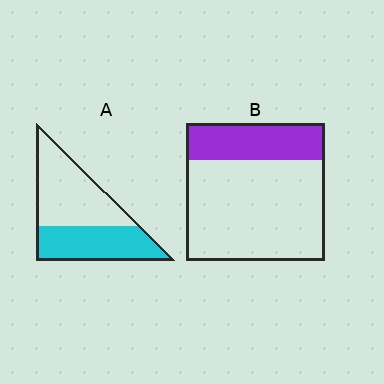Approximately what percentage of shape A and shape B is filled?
A is approximately 45% and B is approximately 25%.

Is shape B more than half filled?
No.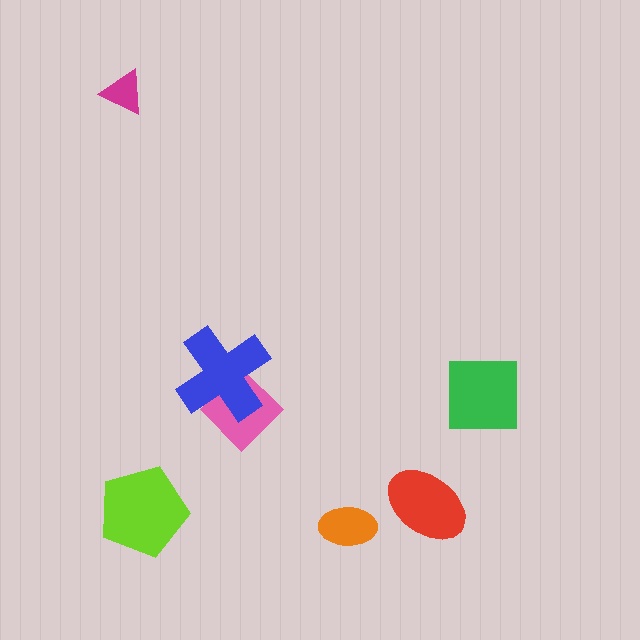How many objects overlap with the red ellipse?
0 objects overlap with the red ellipse.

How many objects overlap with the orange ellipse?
0 objects overlap with the orange ellipse.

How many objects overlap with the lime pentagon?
0 objects overlap with the lime pentagon.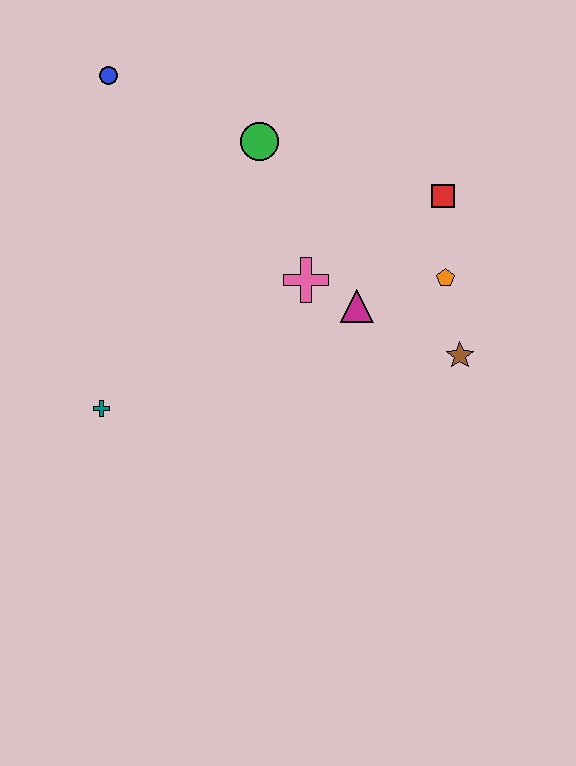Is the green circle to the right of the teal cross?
Yes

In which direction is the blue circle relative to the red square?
The blue circle is to the left of the red square.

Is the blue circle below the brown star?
No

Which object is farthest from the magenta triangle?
The blue circle is farthest from the magenta triangle.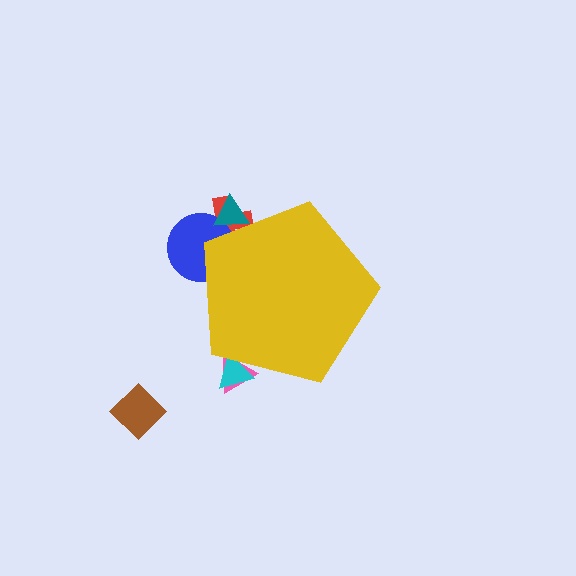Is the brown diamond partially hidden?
No, the brown diamond is fully visible.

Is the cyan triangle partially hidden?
Yes, the cyan triangle is partially hidden behind the yellow pentagon.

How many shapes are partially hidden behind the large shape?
5 shapes are partially hidden.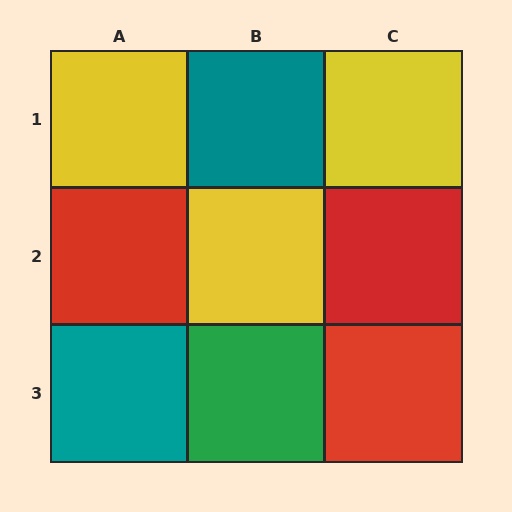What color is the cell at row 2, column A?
Red.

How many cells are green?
1 cell is green.